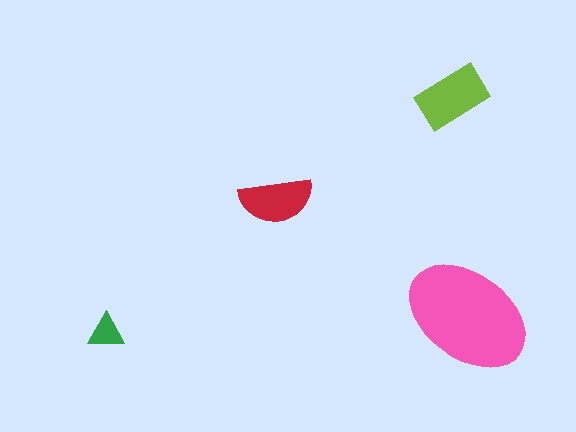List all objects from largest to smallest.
The pink ellipse, the lime rectangle, the red semicircle, the green triangle.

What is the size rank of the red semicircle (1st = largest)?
3rd.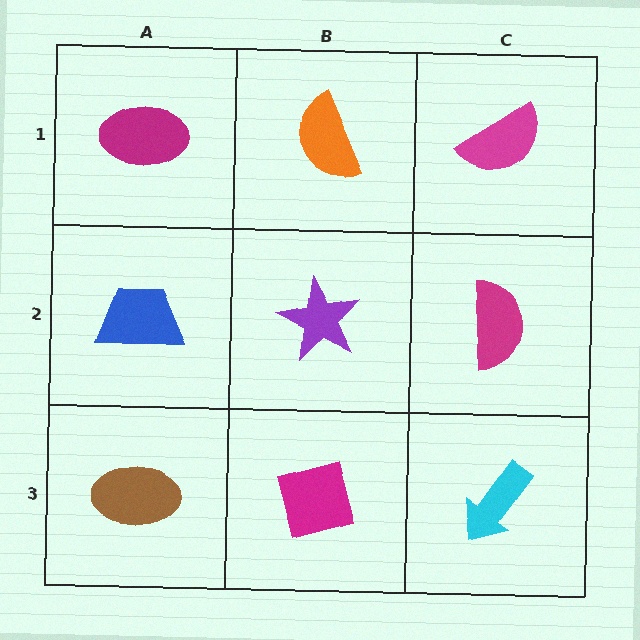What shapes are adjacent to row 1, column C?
A magenta semicircle (row 2, column C), an orange semicircle (row 1, column B).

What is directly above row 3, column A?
A blue trapezoid.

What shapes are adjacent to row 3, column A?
A blue trapezoid (row 2, column A), a magenta square (row 3, column B).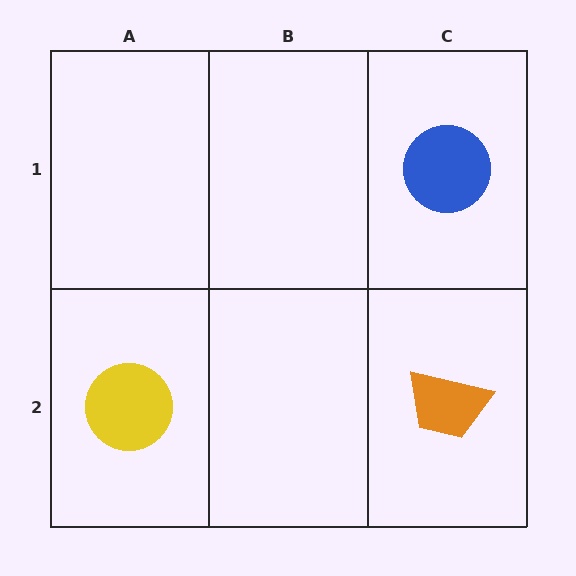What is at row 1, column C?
A blue circle.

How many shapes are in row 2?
2 shapes.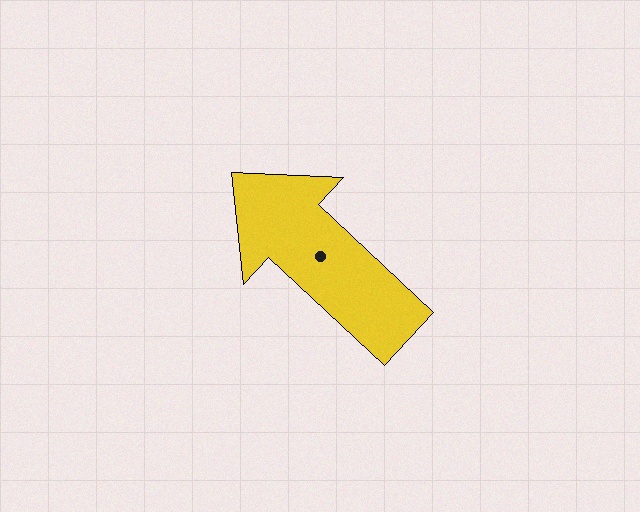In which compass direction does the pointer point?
Northwest.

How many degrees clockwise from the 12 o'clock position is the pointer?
Approximately 313 degrees.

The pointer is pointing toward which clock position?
Roughly 10 o'clock.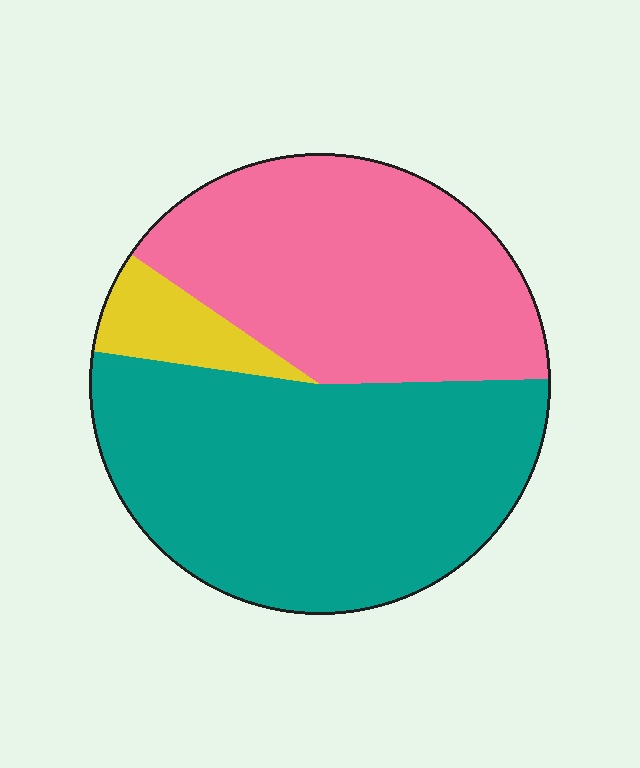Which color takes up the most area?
Teal, at roughly 55%.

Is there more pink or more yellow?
Pink.